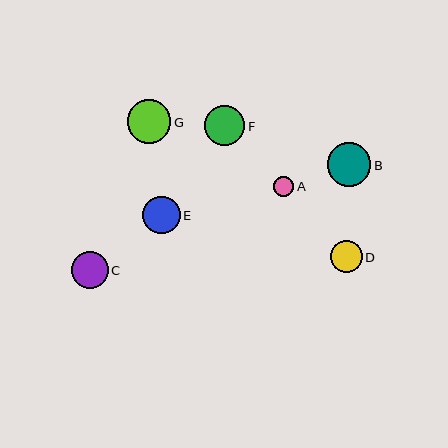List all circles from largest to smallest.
From largest to smallest: B, G, F, E, C, D, A.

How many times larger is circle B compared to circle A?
Circle B is approximately 2.1 times the size of circle A.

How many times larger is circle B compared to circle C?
Circle B is approximately 1.2 times the size of circle C.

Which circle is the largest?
Circle B is the largest with a size of approximately 44 pixels.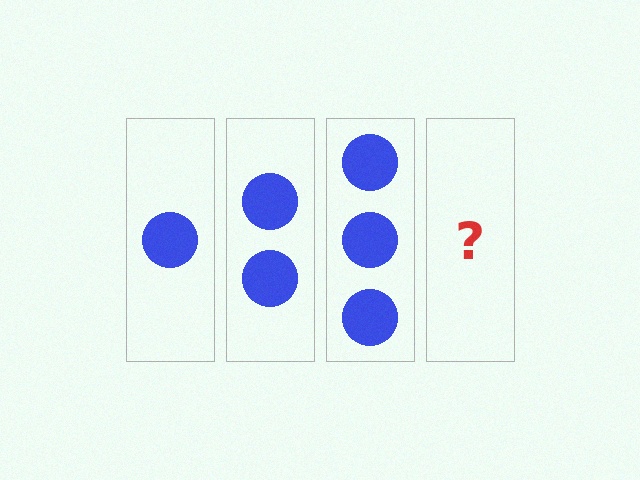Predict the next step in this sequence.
The next step is 4 circles.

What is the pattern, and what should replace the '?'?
The pattern is that each step adds one more circle. The '?' should be 4 circles.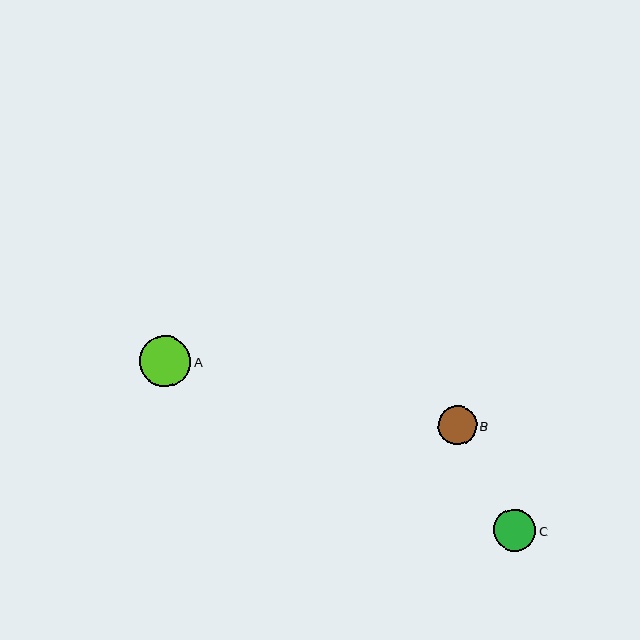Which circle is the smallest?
Circle B is the smallest with a size of approximately 39 pixels.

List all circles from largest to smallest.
From largest to smallest: A, C, B.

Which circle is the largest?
Circle A is the largest with a size of approximately 51 pixels.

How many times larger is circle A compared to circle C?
Circle A is approximately 1.2 times the size of circle C.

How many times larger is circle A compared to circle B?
Circle A is approximately 1.3 times the size of circle B.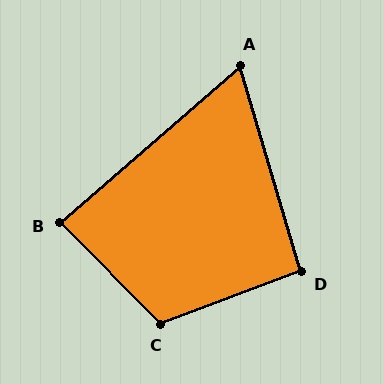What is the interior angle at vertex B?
Approximately 86 degrees (approximately right).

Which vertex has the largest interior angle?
C, at approximately 114 degrees.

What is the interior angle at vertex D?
Approximately 94 degrees (approximately right).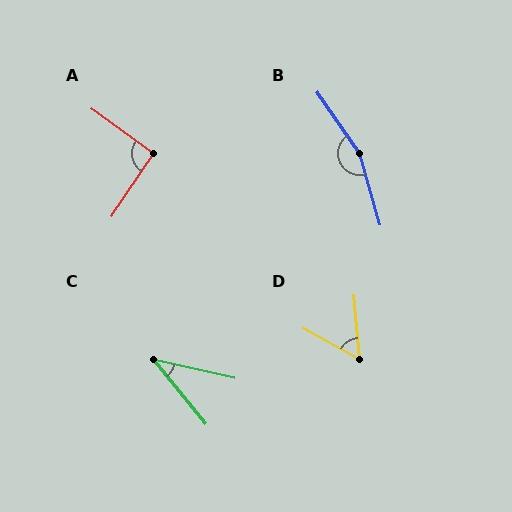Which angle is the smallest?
C, at approximately 38 degrees.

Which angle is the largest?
B, at approximately 162 degrees.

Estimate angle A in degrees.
Approximately 93 degrees.